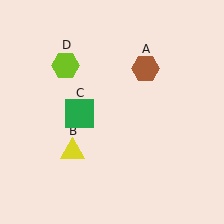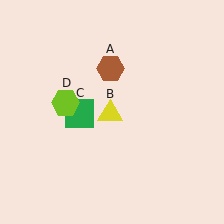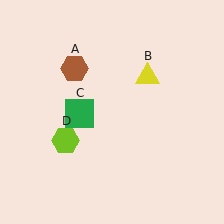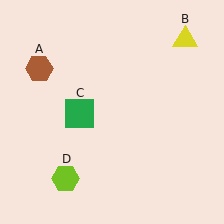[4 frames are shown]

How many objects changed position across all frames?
3 objects changed position: brown hexagon (object A), yellow triangle (object B), lime hexagon (object D).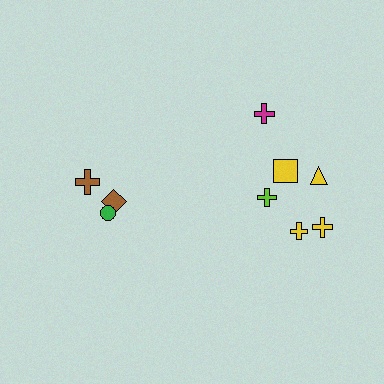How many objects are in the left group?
There are 3 objects.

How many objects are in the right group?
There are 6 objects.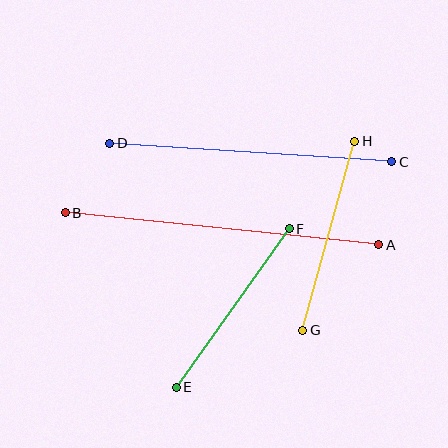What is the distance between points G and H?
The distance is approximately 196 pixels.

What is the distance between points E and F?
The distance is approximately 194 pixels.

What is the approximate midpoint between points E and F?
The midpoint is at approximately (233, 308) pixels.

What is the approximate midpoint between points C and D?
The midpoint is at approximately (251, 153) pixels.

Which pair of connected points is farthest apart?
Points A and B are farthest apart.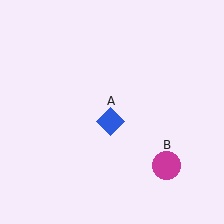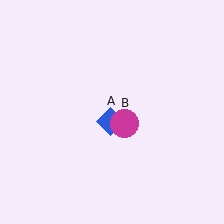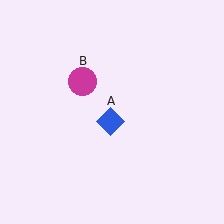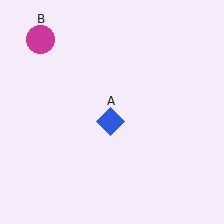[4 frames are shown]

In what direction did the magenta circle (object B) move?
The magenta circle (object B) moved up and to the left.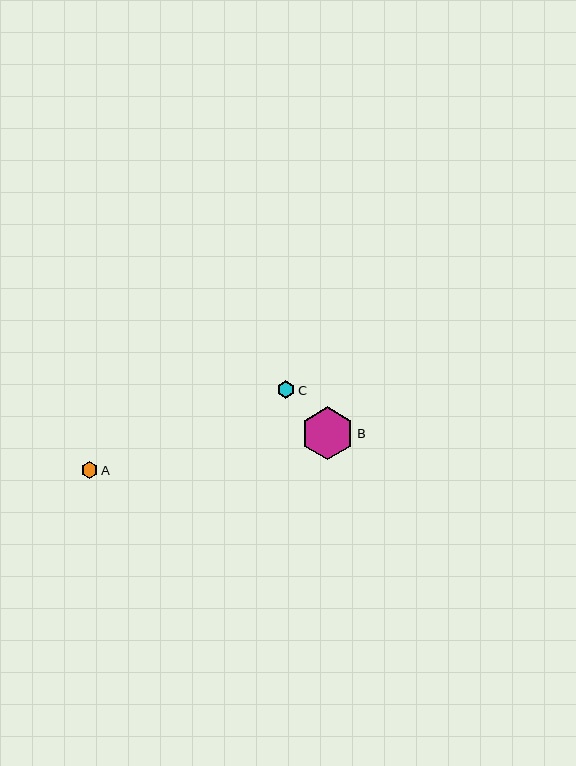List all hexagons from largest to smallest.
From largest to smallest: B, C, A.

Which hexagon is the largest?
Hexagon B is the largest with a size of approximately 53 pixels.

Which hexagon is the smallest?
Hexagon A is the smallest with a size of approximately 16 pixels.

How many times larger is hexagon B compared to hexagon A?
Hexagon B is approximately 3.2 times the size of hexagon A.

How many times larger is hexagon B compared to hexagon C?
Hexagon B is approximately 3.1 times the size of hexagon C.